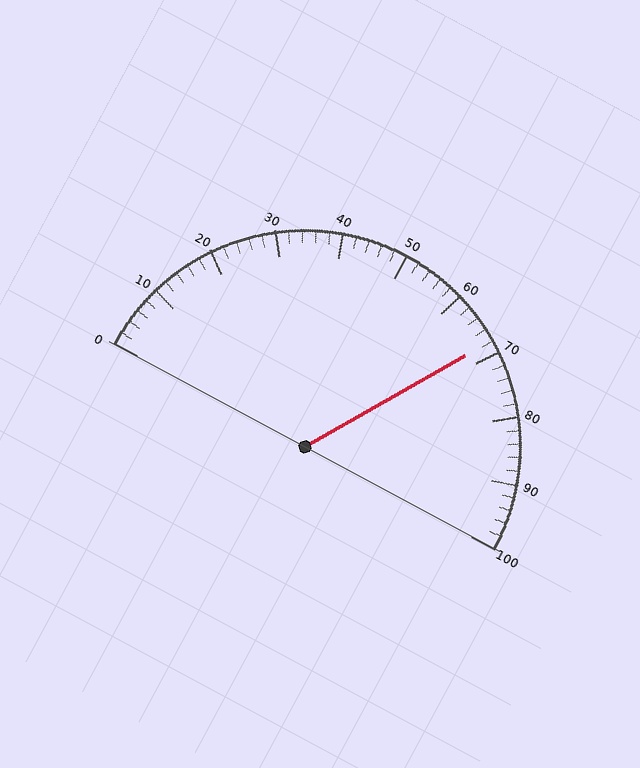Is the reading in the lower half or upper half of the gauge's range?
The reading is in the upper half of the range (0 to 100).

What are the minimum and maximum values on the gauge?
The gauge ranges from 0 to 100.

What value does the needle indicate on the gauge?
The needle indicates approximately 68.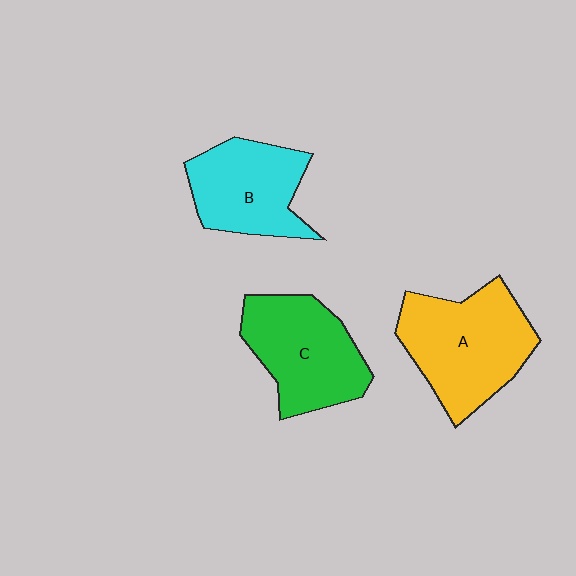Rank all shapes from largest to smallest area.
From largest to smallest: A (yellow), C (green), B (cyan).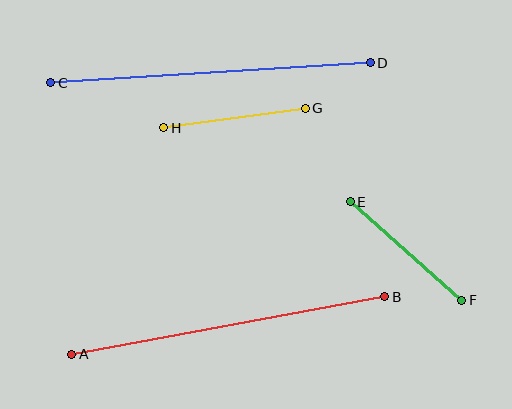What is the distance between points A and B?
The distance is approximately 318 pixels.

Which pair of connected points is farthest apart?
Points C and D are farthest apart.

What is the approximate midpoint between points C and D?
The midpoint is at approximately (211, 73) pixels.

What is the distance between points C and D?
The distance is approximately 320 pixels.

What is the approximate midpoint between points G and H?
The midpoint is at approximately (235, 118) pixels.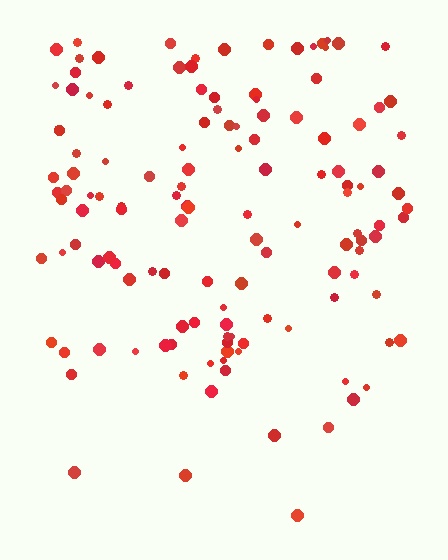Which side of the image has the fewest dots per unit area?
The bottom.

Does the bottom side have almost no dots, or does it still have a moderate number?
Still a moderate number, just noticeably fewer than the top.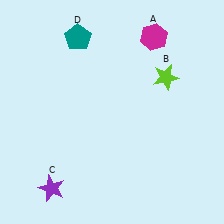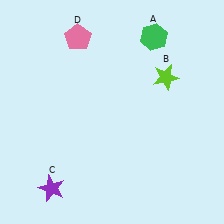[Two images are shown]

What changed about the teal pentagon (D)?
In Image 1, D is teal. In Image 2, it changed to pink.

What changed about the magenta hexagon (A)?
In Image 1, A is magenta. In Image 2, it changed to green.